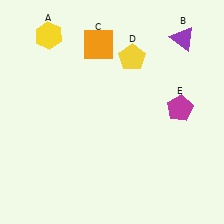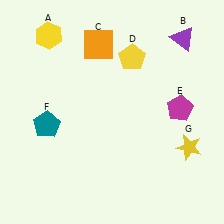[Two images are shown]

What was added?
A teal pentagon (F), a yellow star (G) were added in Image 2.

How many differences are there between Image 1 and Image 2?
There are 2 differences between the two images.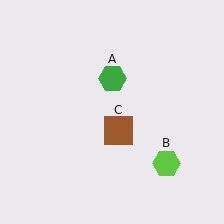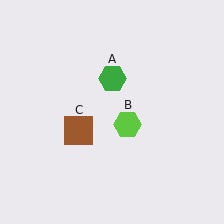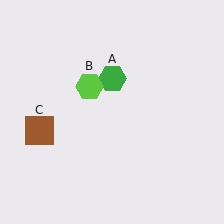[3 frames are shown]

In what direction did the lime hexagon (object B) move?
The lime hexagon (object B) moved up and to the left.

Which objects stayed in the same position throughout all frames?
Green hexagon (object A) remained stationary.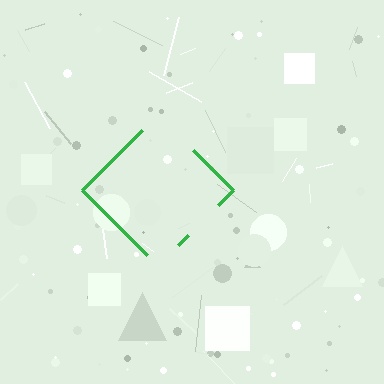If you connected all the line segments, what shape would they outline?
They would outline a diamond.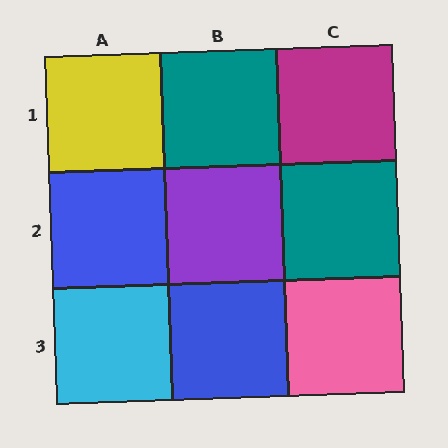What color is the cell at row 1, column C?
Magenta.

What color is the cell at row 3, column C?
Pink.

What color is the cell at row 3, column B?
Blue.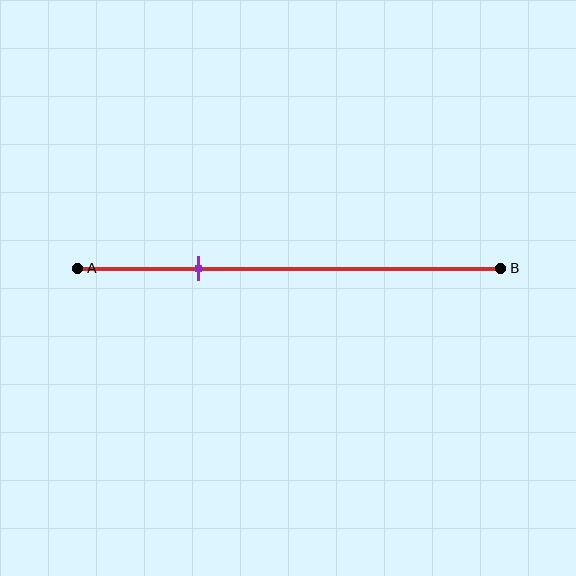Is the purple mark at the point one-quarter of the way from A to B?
No, the mark is at about 30% from A, not at the 25% one-quarter point.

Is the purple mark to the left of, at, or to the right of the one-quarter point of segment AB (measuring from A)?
The purple mark is to the right of the one-quarter point of segment AB.